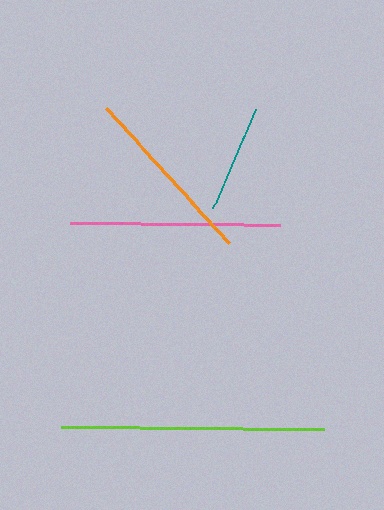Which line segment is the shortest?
The teal line is the shortest at approximately 108 pixels.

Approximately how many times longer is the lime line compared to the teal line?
The lime line is approximately 2.4 times the length of the teal line.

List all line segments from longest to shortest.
From longest to shortest: lime, pink, orange, teal.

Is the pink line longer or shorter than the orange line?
The pink line is longer than the orange line.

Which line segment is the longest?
The lime line is the longest at approximately 264 pixels.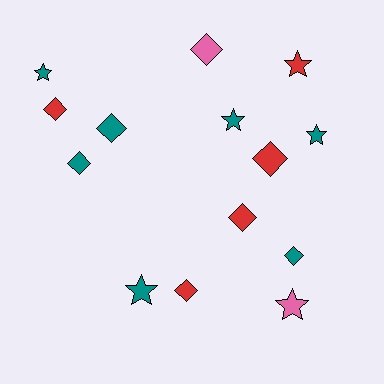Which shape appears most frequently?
Diamond, with 8 objects.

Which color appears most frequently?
Teal, with 7 objects.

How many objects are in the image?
There are 14 objects.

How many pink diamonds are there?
There is 1 pink diamond.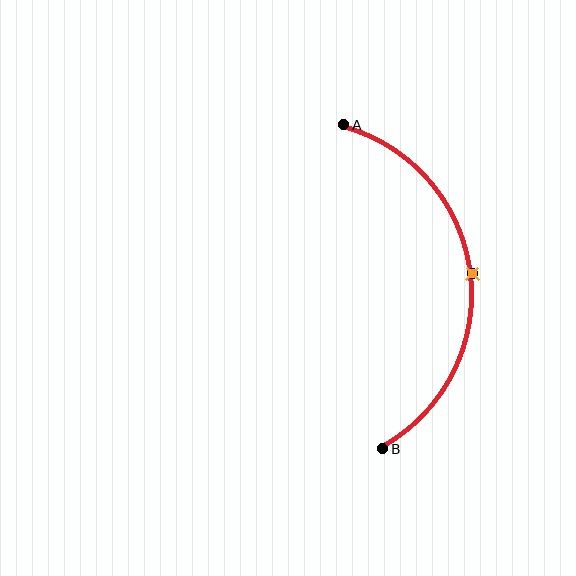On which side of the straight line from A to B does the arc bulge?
The arc bulges to the right of the straight line connecting A and B.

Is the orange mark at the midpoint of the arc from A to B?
Yes. The orange mark lies on the arc at equal arc-length from both A and B — it is the arc midpoint.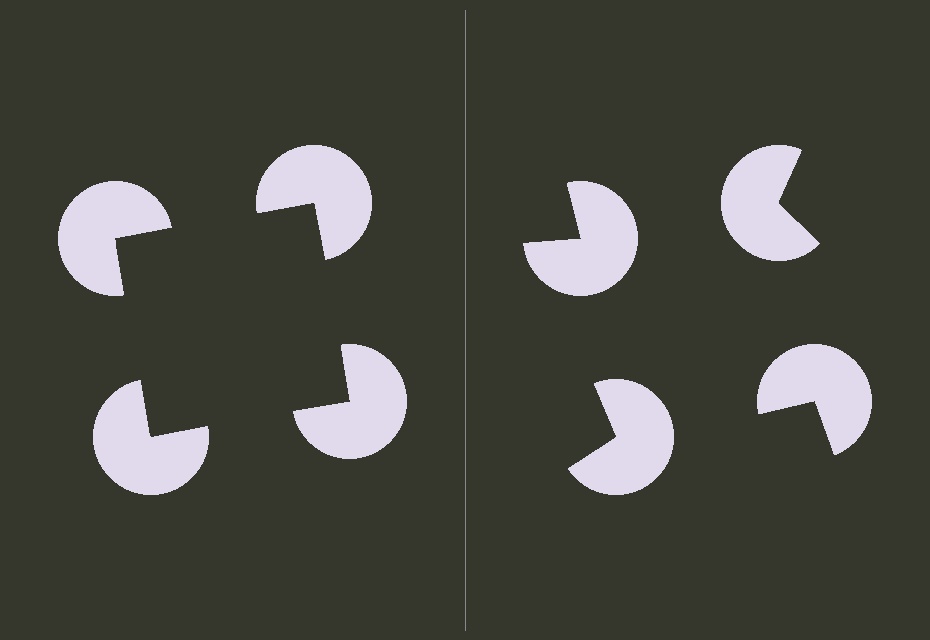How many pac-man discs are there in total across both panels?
8 — 4 on each side.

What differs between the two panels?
The pac-man discs are positioned identically on both sides; only the wedge orientations differ. On the left they align to a square; on the right they are misaligned.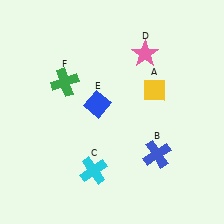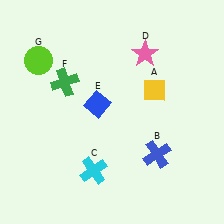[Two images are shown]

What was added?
A lime circle (G) was added in Image 2.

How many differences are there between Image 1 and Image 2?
There is 1 difference between the two images.